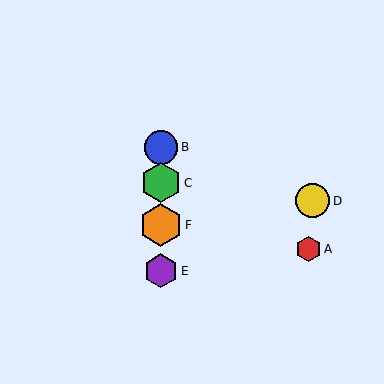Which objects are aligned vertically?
Objects B, C, E, F are aligned vertically.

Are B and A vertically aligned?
No, B is at x≈161 and A is at x≈308.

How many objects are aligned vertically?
4 objects (B, C, E, F) are aligned vertically.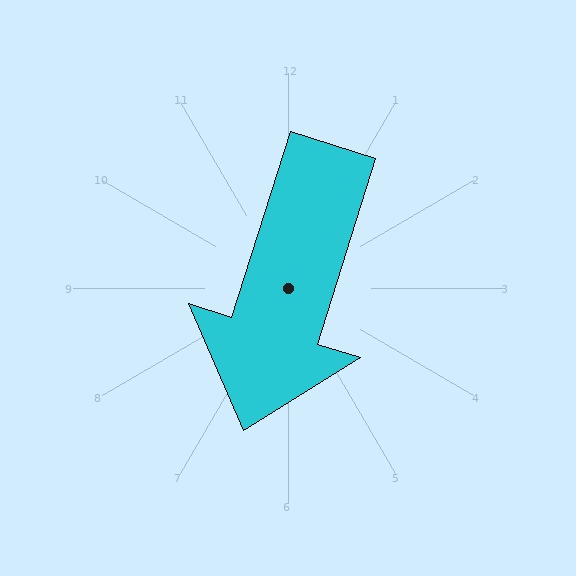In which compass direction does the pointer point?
South.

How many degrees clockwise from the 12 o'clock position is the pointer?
Approximately 197 degrees.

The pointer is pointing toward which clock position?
Roughly 7 o'clock.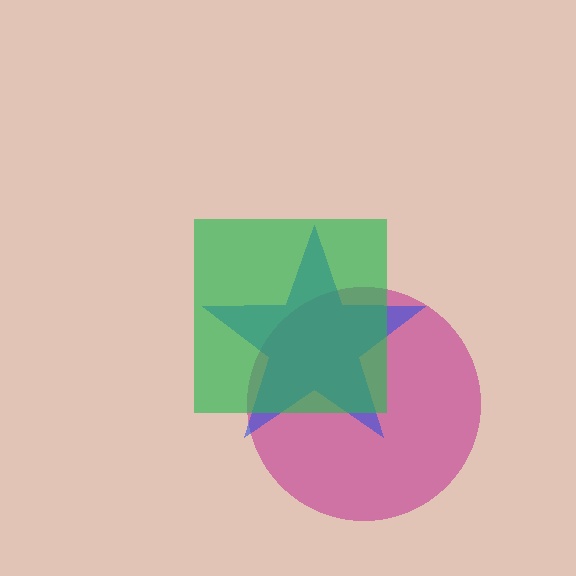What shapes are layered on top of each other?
The layered shapes are: a magenta circle, a blue star, a green square.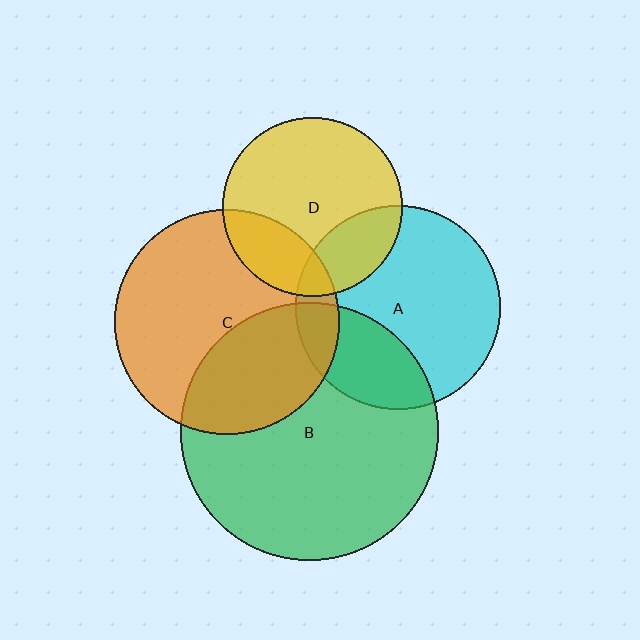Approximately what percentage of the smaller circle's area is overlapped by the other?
Approximately 10%.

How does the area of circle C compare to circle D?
Approximately 1.6 times.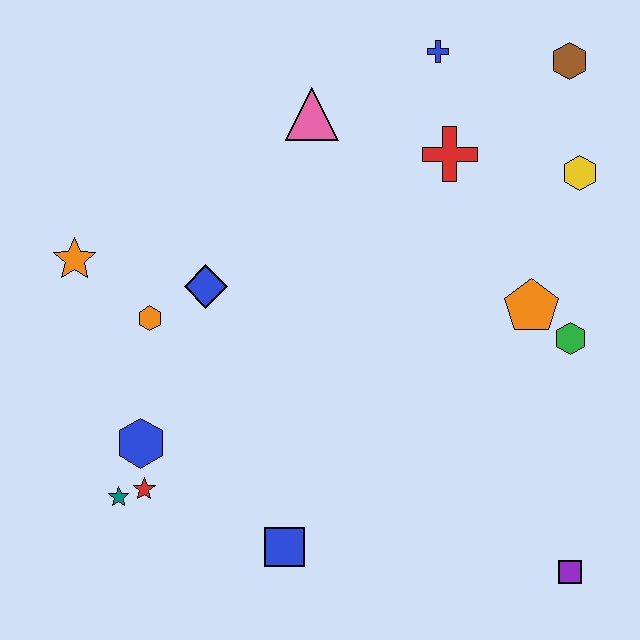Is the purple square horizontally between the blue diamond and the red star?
No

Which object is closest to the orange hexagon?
The blue diamond is closest to the orange hexagon.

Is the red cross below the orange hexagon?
No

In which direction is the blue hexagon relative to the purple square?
The blue hexagon is to the left of the purple square.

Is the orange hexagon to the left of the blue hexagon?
No